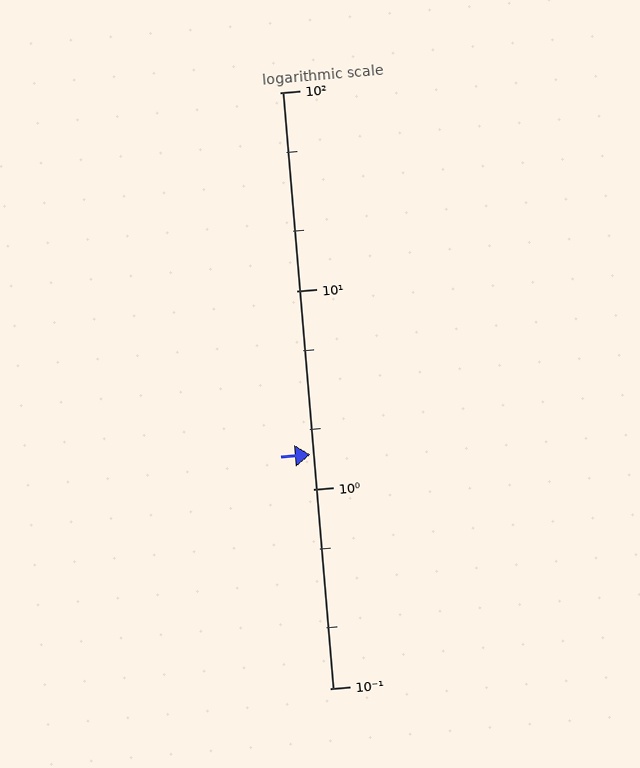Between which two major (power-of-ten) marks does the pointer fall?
The pointer is between 1 and 10.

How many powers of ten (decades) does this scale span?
The scale spans 3 decades, from 0.1 to 100.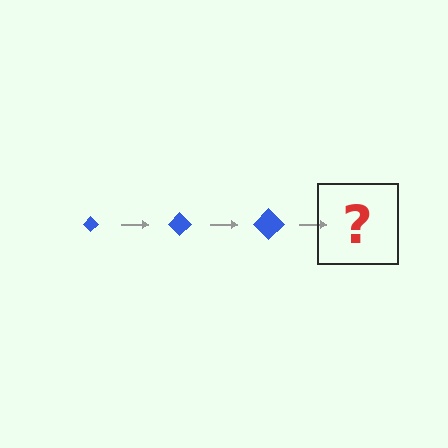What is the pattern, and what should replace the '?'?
The pattern is that the diamond gets progressively larger each step. The '?' should be a blue diamond, larger than the previous one.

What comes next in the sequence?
The next element should be a blue diamond, larger than the previous one.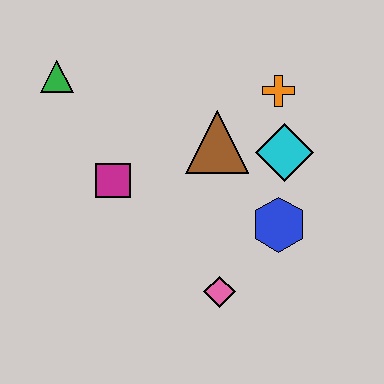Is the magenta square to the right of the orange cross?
No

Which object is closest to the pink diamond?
The blue hexagon is closest to the pink diamond.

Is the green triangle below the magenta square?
No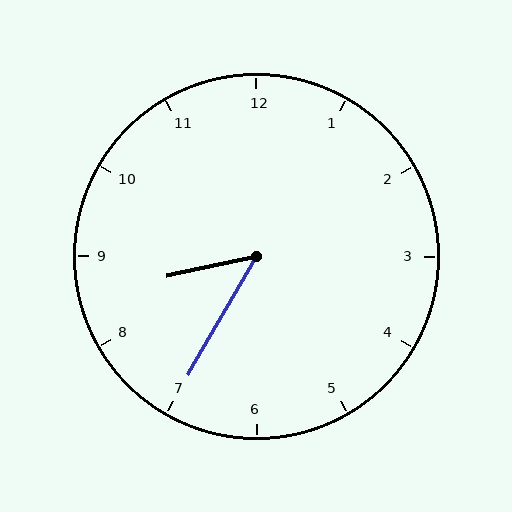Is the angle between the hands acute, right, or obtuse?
It is acute.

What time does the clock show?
8:35.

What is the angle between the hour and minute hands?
Approximately 48 degrees.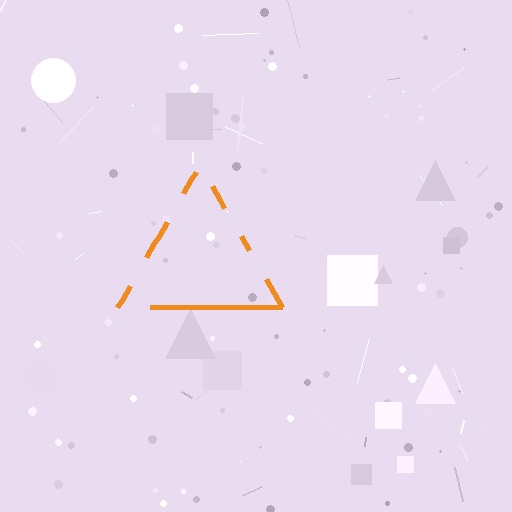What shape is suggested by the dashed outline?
The dashed outline suggests a triangle.